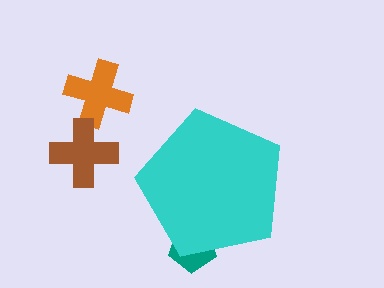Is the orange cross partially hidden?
No, the orange cross is fully visible.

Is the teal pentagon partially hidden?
Yes, the teal pentagon is partially hidden behind the cyan pentagon.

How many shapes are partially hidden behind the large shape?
1 shape is partially hidden.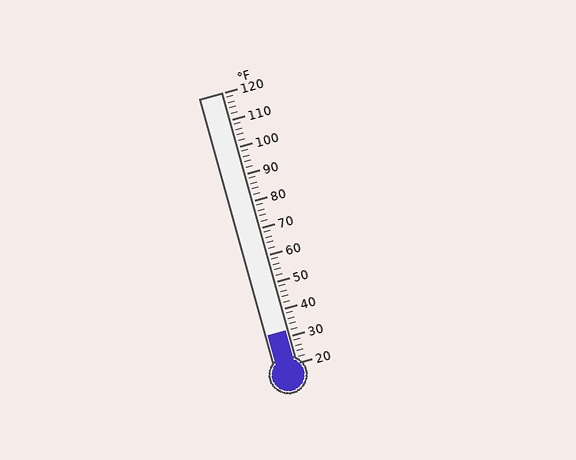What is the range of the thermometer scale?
The thermometer scale ranges from 20°F to 120°F.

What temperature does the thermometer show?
The thermometer shows approximately 32°F.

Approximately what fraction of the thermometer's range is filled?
The thermometer is filled to approximately 10% of its range.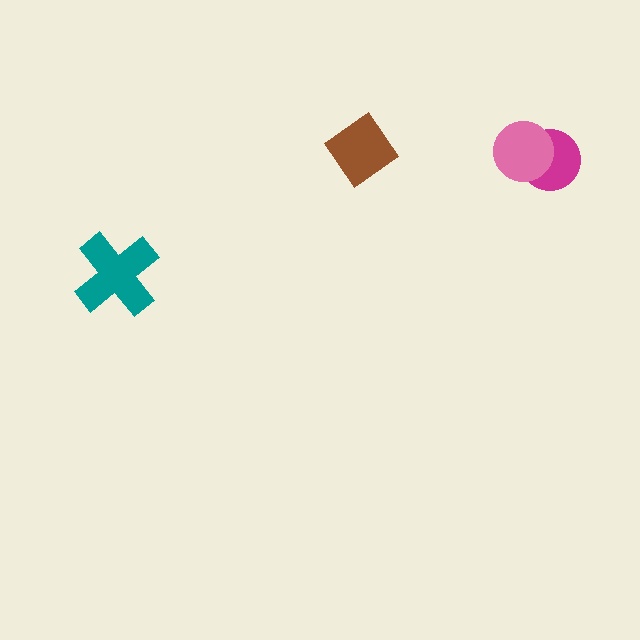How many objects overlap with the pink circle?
1 object overlaps with the pink circle.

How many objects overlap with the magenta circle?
1 object overlaps with the magenta circle.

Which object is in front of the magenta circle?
The pink circle is in front of the magenta circle.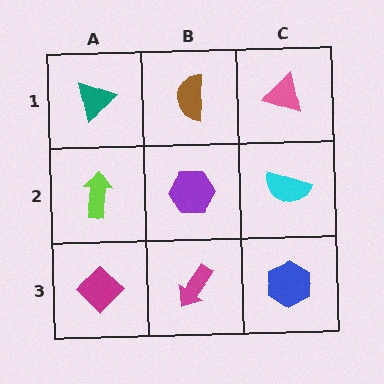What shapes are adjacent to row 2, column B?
A brown semicircle (row 1, column B), a magenta arrow (row 3, column B), a lime arrow (row 2, column A), a cyan semicircle (row 2, column C).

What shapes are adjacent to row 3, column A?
A lime arrow (row 2, column A), a magenta arrow (row 3, column B).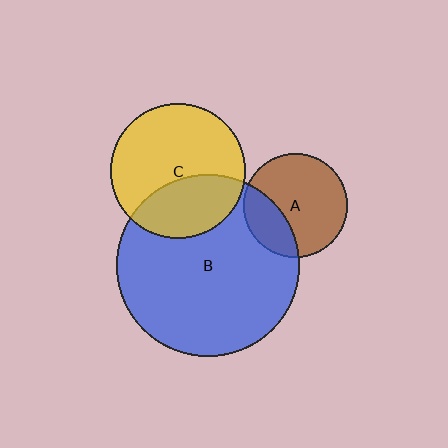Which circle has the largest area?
Circle B (blue).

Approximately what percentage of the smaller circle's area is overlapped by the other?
Approximately 35%.